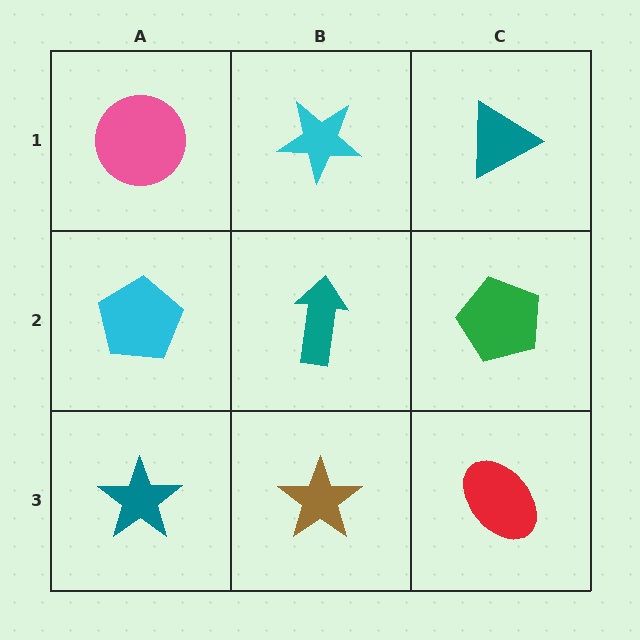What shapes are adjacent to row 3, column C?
A green pentagon (row 2, column C), a brown star (row 3, column B).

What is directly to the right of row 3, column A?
A brown star.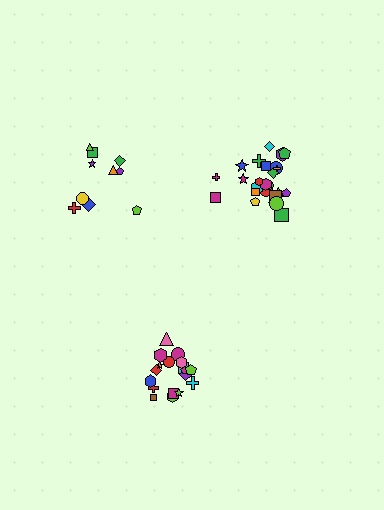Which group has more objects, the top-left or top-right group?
The top-right group.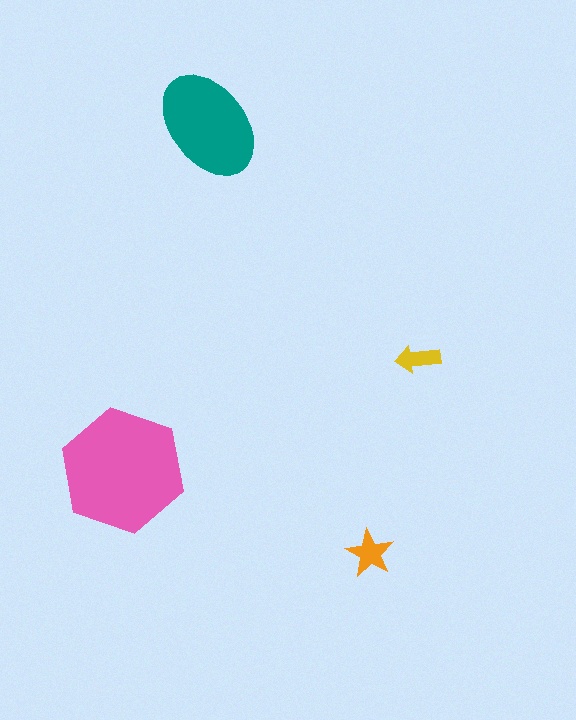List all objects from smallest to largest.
The yellow arrow, the orange star, the teal ellipse, the pink hexagon.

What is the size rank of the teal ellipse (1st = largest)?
2nd.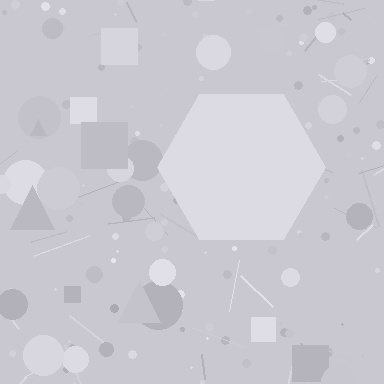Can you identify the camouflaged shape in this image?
The camouflaged shape is a hexagon.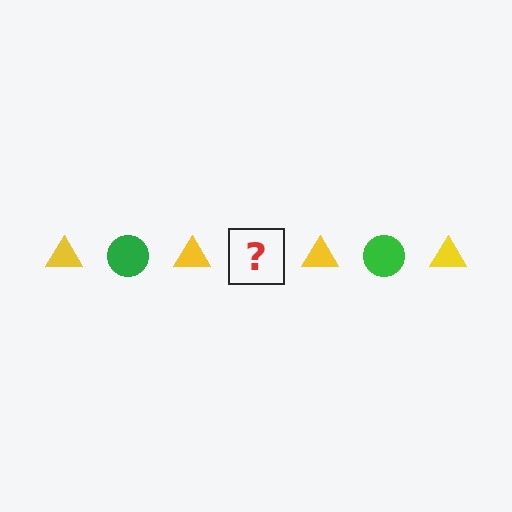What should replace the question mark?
The question mark should be replaced with a green circle.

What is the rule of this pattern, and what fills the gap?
The rule is that the pattern alternates between yellow triangle and green circle. The gap should be filled with a green circle.